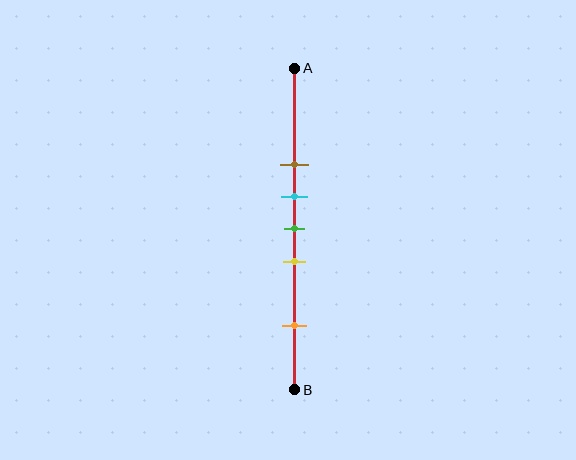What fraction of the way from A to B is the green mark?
The green mark is approximately 50% (0.5) of the way from A to B.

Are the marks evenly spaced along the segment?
No, the marks are not evenly spaced.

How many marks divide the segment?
There are 5 marks dividing the segment.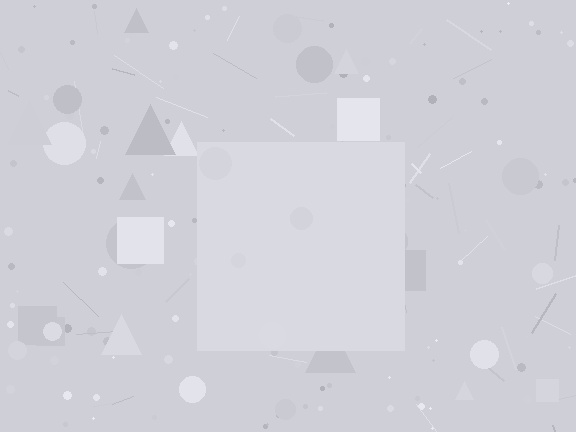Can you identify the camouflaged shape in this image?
The camouflaged shape is a square.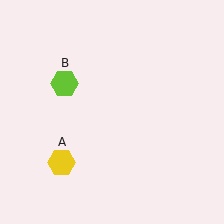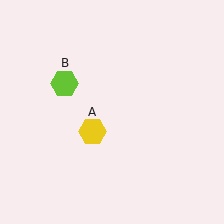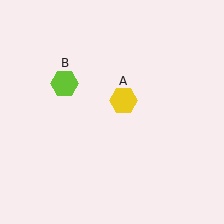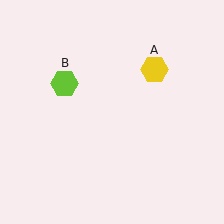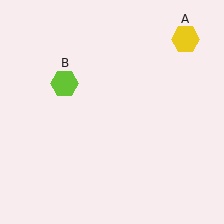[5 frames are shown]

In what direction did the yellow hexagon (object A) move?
The yellow hexagon (object A) moved up and to the right.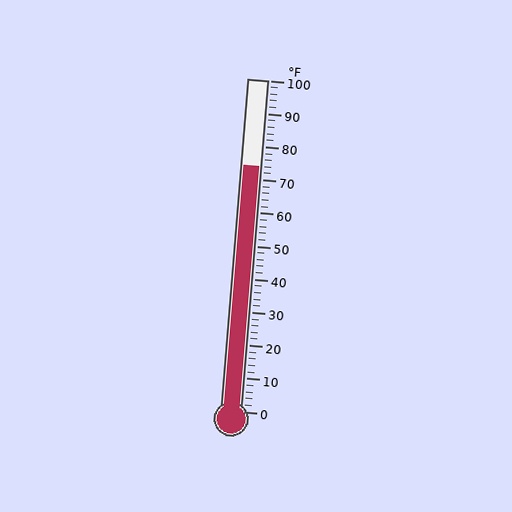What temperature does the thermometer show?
The thermometer shows approximately 74°F.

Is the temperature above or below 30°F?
The temperature is above 30°F.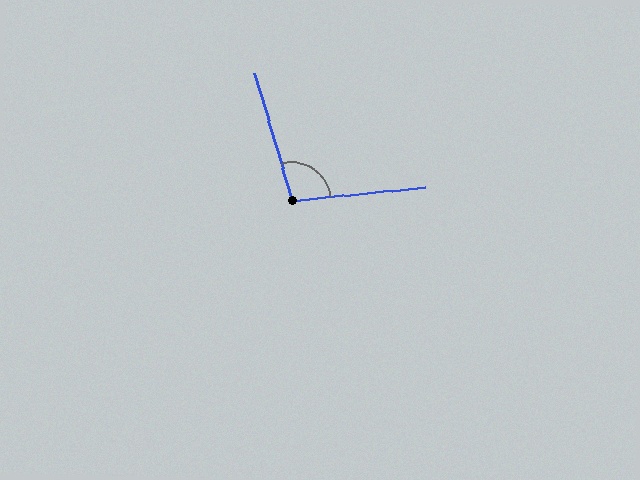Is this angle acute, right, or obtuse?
It is obtuse.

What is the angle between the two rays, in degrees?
Approximately 101 degrees.